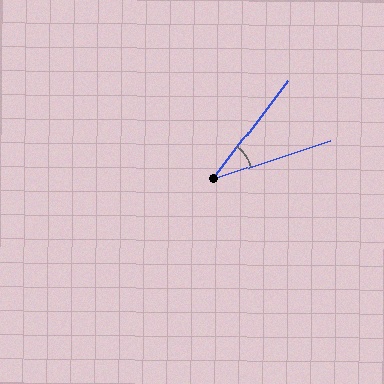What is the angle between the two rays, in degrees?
Approximately 35 degrees.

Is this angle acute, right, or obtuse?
It is acute.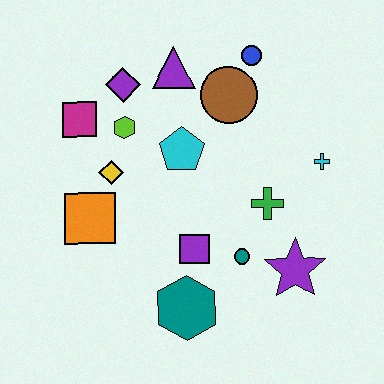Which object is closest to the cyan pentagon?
The lime hexagon is closest to the cyan pentagon.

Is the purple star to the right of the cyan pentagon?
Yes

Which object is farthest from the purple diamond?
The purple star is farthest from the purple diamond.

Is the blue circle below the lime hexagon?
No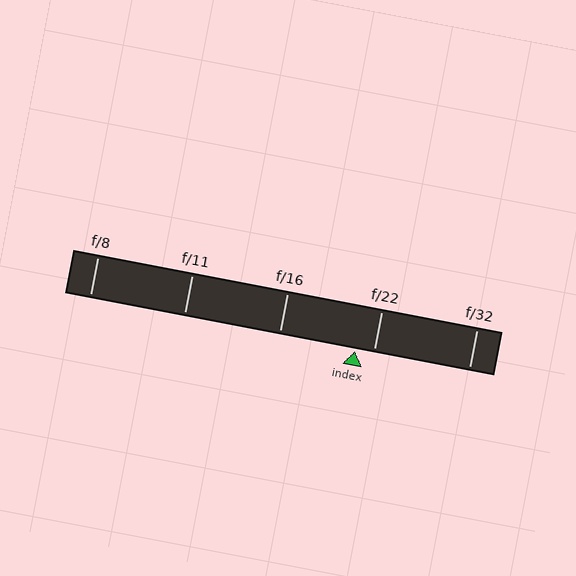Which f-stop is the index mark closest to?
The index mark is closest to f/22.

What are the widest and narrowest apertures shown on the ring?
The widest aperture shown is f/8 and the narrowest is f/32.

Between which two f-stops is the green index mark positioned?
The index mark is between f/16 and f/22.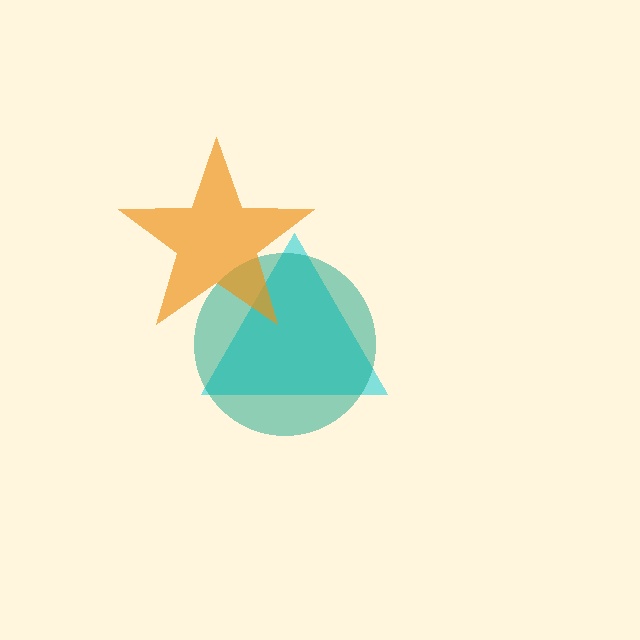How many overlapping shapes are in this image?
There are 3 overlapping shapes in the image.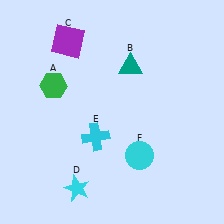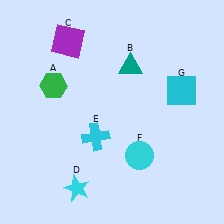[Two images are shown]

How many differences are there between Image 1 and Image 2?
There is 1 difference between the two images.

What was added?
A cyan square (G) was added in Image 2.